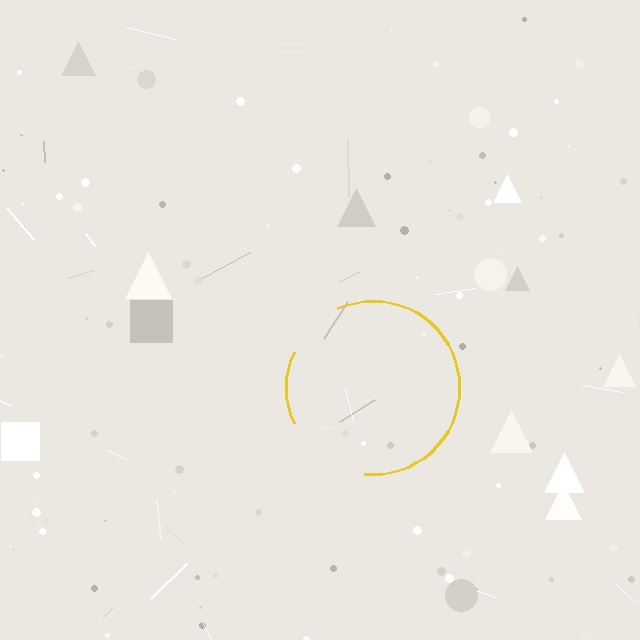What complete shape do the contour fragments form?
The contour fragments form a circle.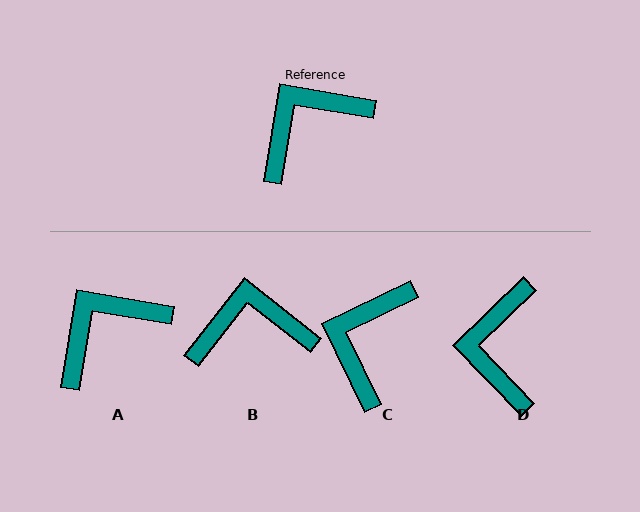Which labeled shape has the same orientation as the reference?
A.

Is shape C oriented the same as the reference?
No, it is off by about 35 degrees.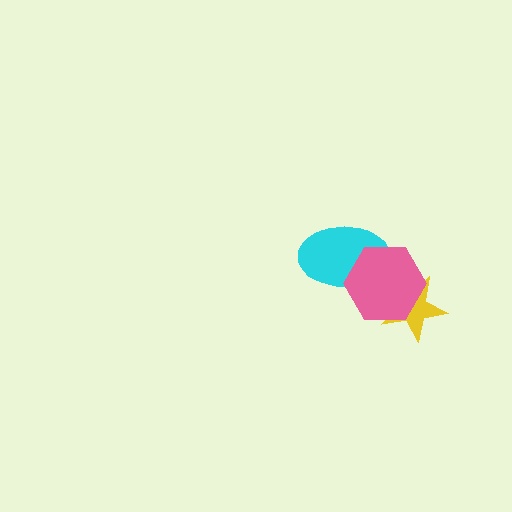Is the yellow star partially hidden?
Yes, it is partially covered by another shape.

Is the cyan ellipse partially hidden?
Yes, it is partially covered by another shape.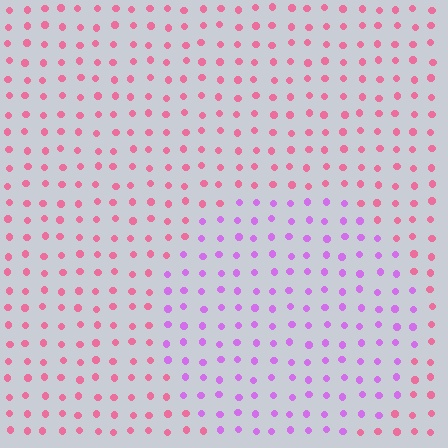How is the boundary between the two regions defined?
The boundary is defined purely by a slight shift in hue (about 50 degrees). Spacing, size, and orientation are identical on both sides.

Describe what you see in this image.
The image is filled with small pink elements in a uniform arrangement. A circle-shaped region is visible where the elements are tinted to a slightly different hue, forming a subtle color boundary.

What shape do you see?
I see a circle.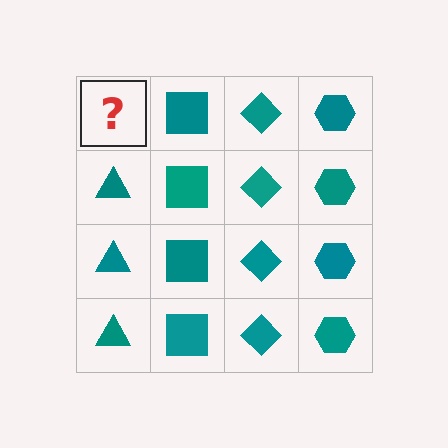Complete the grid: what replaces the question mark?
The question mark should be replaced with a teal triangle.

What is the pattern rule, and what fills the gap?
The rule is that each column has a consistent shape. The gap should be filled with a teal triangle.